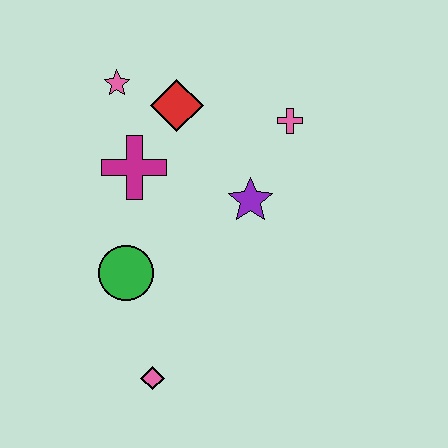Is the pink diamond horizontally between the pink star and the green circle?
No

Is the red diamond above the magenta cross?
Yes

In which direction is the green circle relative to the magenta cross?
The green circle is below the magenta cross.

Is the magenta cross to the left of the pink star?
No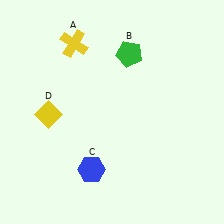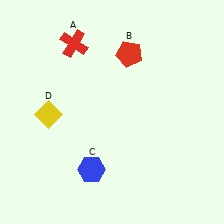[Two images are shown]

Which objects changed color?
A changed from yellow to red. B changed from green to red.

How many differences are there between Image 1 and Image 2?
There are 2 differences between the two images.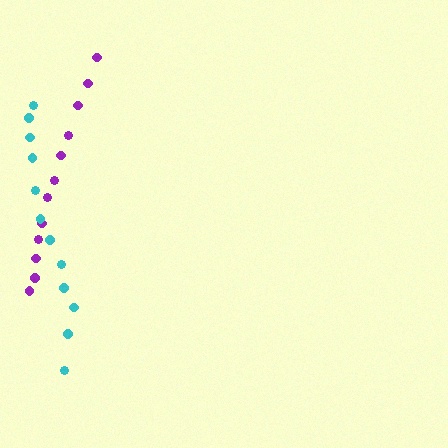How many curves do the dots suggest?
There are 2 distinct paths.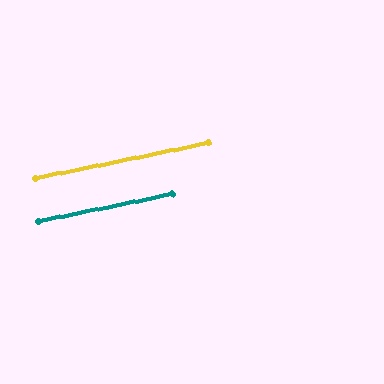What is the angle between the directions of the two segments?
Approximately 0 degrees.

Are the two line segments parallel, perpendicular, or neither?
Parallel — their directions differ by only 0.0°.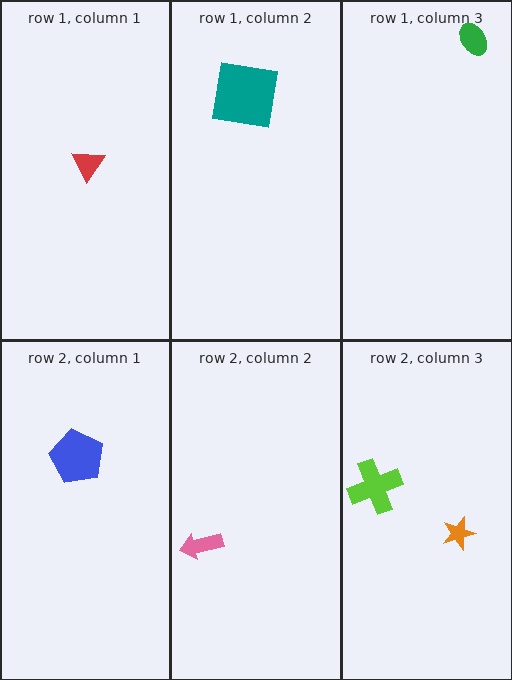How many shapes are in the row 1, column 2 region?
1.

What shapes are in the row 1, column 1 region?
The red triangle.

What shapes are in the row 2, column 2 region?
The pink arrow.